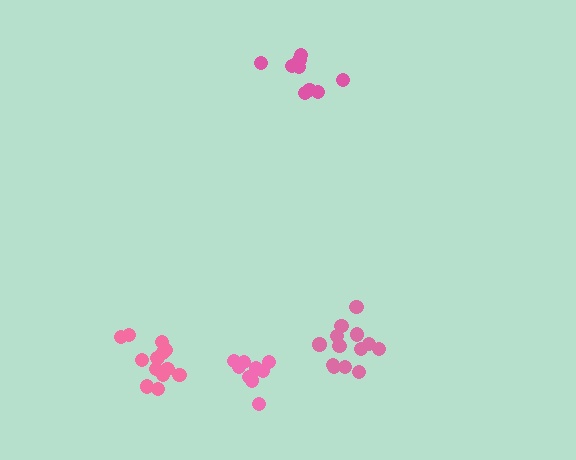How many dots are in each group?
Group 1: 13 dots, Group 2: 14 dots, Group 3: 9 dots, Group 4: 9 dots (45 total).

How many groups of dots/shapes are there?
There are 4 groups.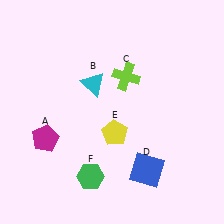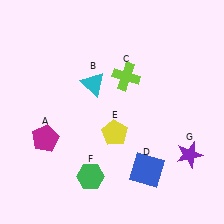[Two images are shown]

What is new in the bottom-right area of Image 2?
A purple star (G) was added in the bottom-right area of Image 2.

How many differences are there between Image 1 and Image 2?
There is 1 difference between the two images.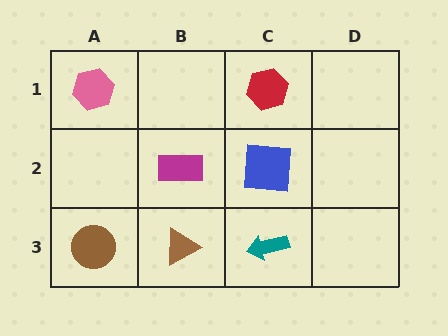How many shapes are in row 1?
2 shapes.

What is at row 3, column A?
A brown circle.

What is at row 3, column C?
A teal arrow.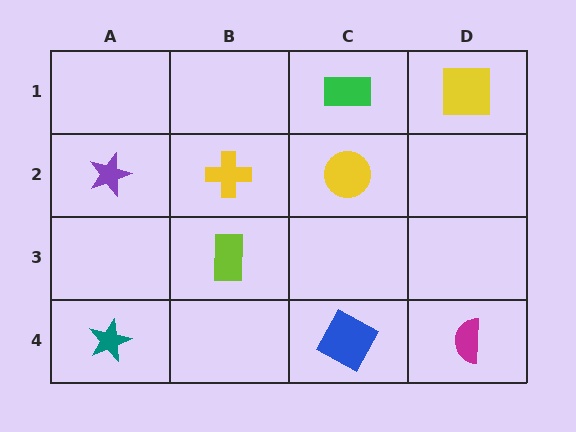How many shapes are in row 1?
2 shapes.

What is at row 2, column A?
A purple star.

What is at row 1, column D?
A yellow square.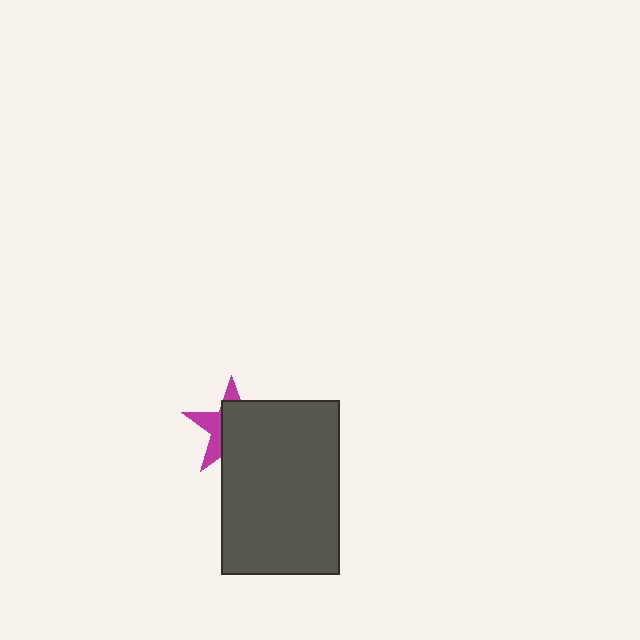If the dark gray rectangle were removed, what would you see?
You would see the complete magenta star.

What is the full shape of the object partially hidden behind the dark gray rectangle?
The partially hidden object is a magenta star.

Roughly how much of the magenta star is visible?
A small part of it is visible (roughly 37%).